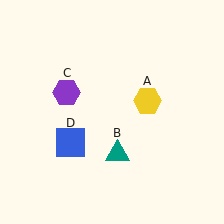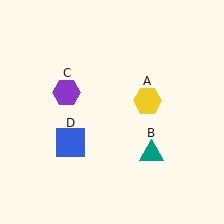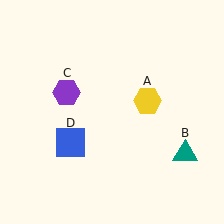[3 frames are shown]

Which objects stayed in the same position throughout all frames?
Yellow hexagon (object A) and purple hexagon (object C) and blue square (object D) remained stationary.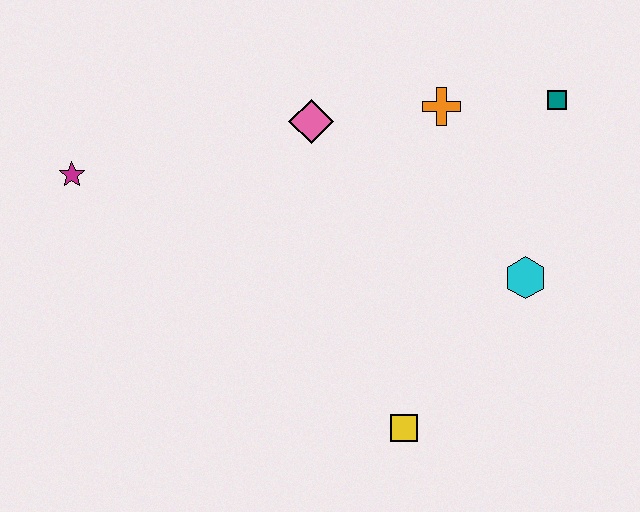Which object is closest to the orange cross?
The teal square is closest to the orange cross.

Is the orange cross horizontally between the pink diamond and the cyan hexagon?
Yes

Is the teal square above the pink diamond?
Yes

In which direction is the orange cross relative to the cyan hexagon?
The orange cross is above the cyan hexagon.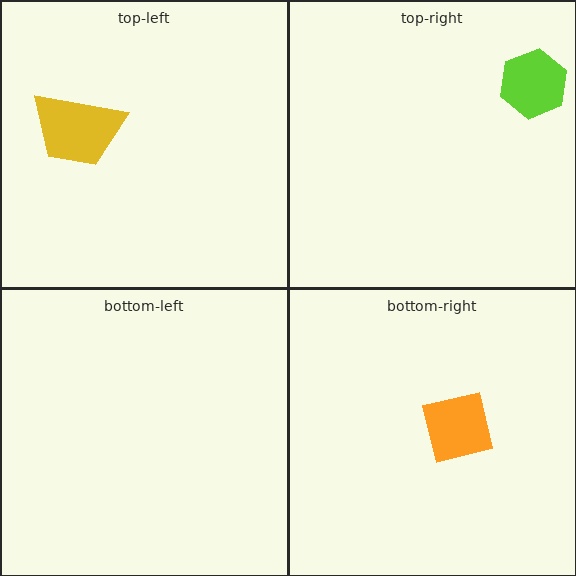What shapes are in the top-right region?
The lime hexagon.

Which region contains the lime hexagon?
The top-right region.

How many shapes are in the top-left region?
1.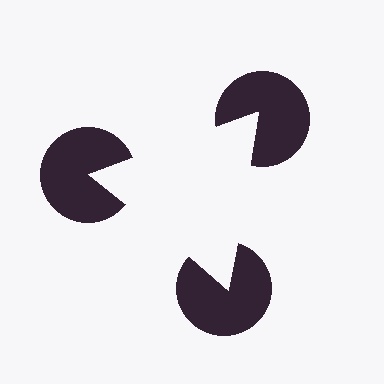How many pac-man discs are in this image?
There are 3 — one at each vertex of the illusory triangle.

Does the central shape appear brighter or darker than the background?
It typically appears slightly brighter than the background, even though no actual brightness change is drawn.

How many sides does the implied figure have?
3 sides.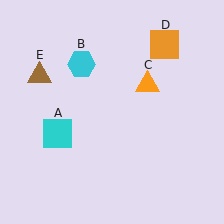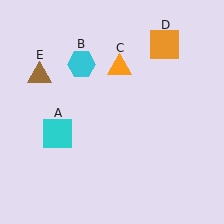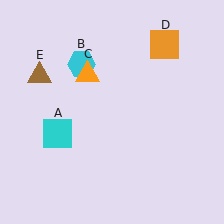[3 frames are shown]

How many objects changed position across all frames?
1 object changed position: orange triangle (object C).